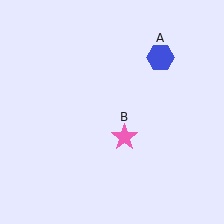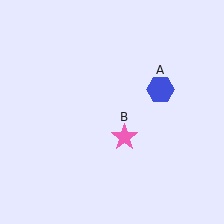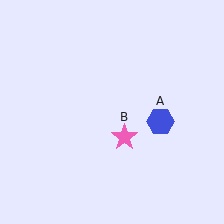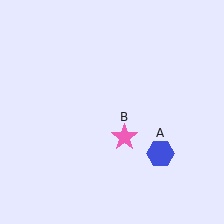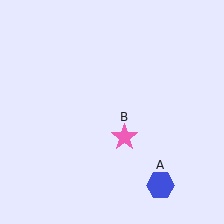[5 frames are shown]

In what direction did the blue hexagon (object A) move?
The blue hexagon (object A) moved down.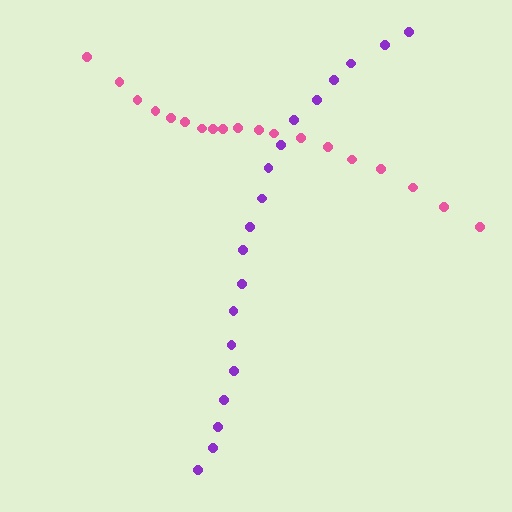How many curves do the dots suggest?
There are 2 distinct paths.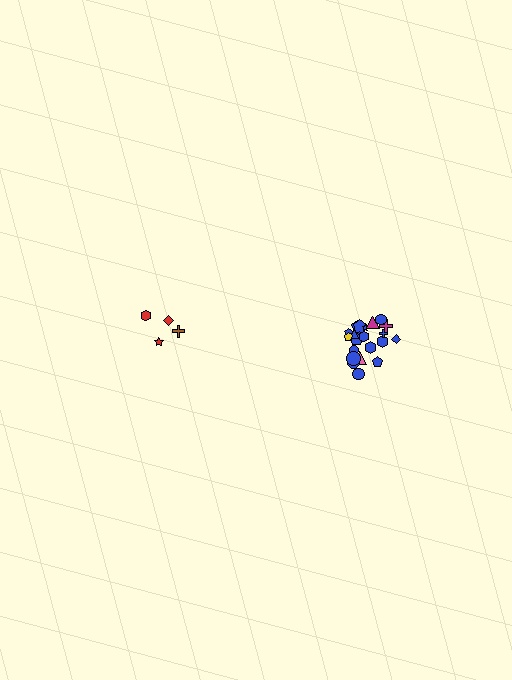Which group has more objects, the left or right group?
The right group.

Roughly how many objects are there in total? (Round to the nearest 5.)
Roughly 25 objects in total.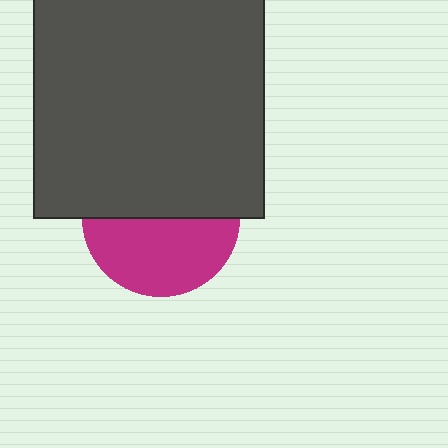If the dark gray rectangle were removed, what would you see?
You would see the complete magenta circle.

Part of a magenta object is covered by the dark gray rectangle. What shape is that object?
It is a circle.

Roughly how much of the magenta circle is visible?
About half of it is visible (roughly 49%).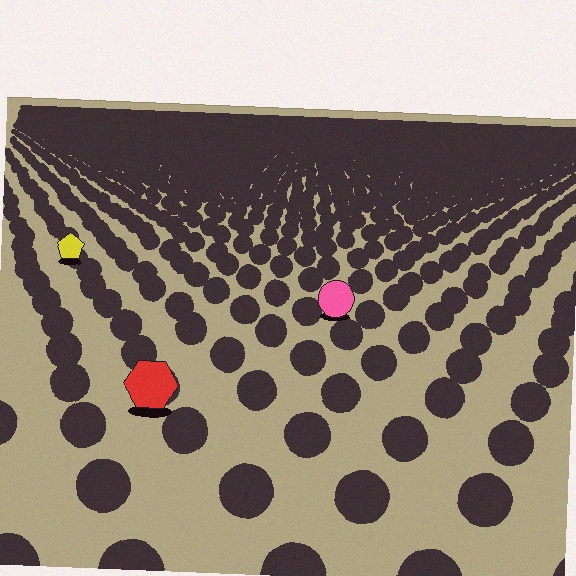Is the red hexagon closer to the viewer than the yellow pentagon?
Yes. The red hexagon is closer — you can tell from the texture gradient: the ground texture is coarser near it.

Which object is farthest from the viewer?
The yellow pentagon is farthest from the viewer. It appears smaller and the ground texture around it is denser.